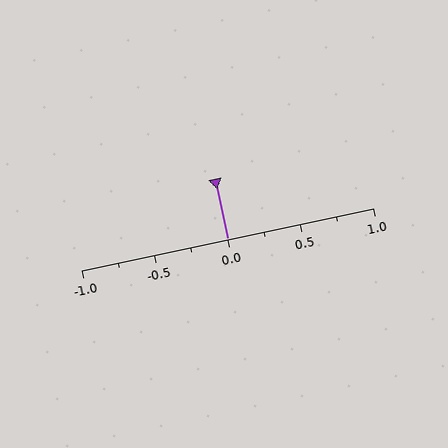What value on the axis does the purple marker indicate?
The marker indicates approximately 0.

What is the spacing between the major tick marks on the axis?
The major ticks are spaced 0.5 apart.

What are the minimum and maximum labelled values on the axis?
The axis runs from -1.0 to 1.0.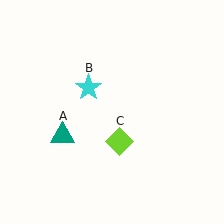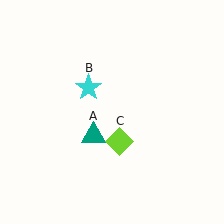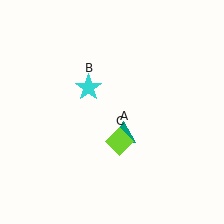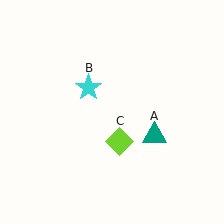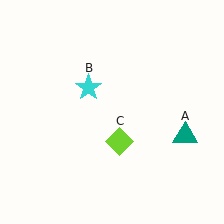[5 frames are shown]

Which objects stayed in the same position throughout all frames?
Cyan star (object B) and lime diamond (object C) remained stationary.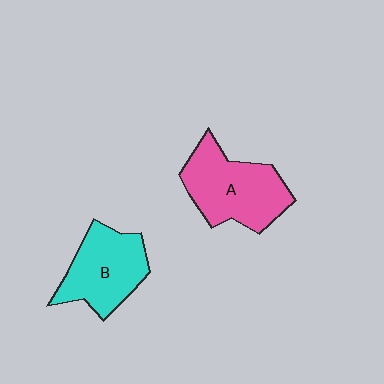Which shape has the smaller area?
Shape B (cyan).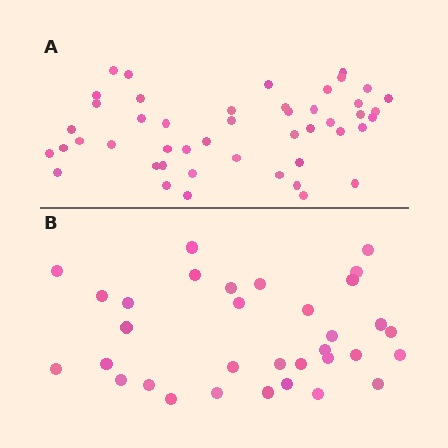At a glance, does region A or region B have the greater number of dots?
Region A (the top region) has more dots.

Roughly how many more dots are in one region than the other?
Region A has approximately 15 more dots than region B.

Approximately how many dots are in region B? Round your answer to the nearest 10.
About 30 dots. (The exact count is 33, which rounds to 30.)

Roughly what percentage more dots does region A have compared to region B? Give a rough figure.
About 40% more.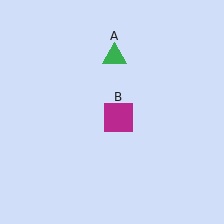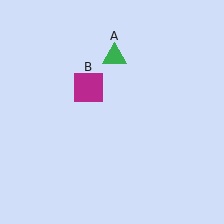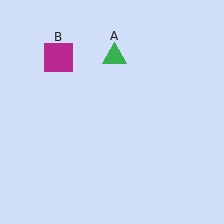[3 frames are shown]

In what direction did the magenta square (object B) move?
The magenta square (object B) moved up and to the left.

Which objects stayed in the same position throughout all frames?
Green triangle (object A) remained stationary.